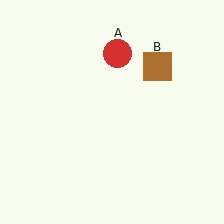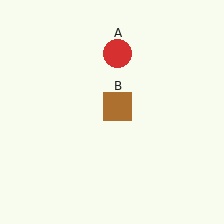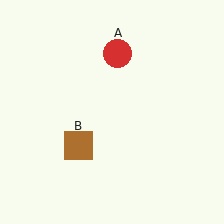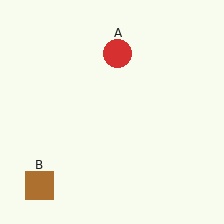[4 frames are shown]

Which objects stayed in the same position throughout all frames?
Red circle (object A) remained stationary.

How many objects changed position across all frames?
1 object changed position: brown square (object B).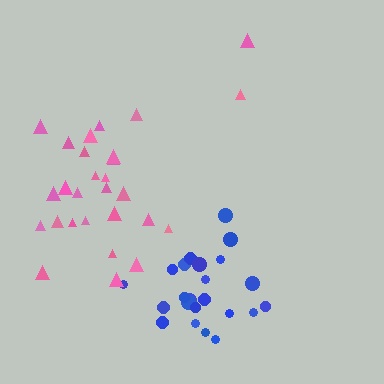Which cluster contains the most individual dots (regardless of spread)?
Pink (28).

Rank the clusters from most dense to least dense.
blue, pink.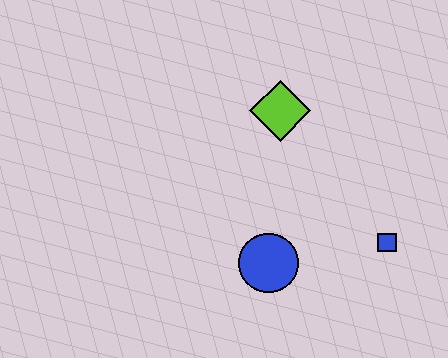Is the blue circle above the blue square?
No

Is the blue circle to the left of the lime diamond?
Yes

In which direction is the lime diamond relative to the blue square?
The lime diamond is above the blue square.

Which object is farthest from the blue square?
The lime diamond is farthest from the blue square.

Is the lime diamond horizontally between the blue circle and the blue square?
Yes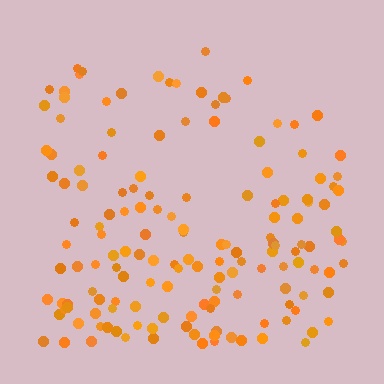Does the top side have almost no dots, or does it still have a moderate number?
Still a moderate number, just noticeably fewer than the bottom.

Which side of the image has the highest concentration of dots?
The bottom.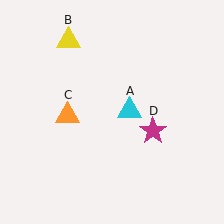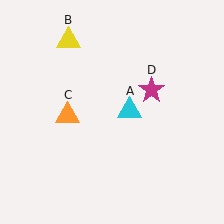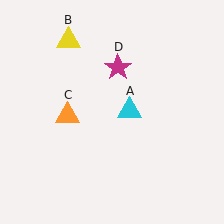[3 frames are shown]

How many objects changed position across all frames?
1 object changed position: magenta star (object D).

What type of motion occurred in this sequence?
The magenta star (object D) rotated counterclockwise around the center of the scene.